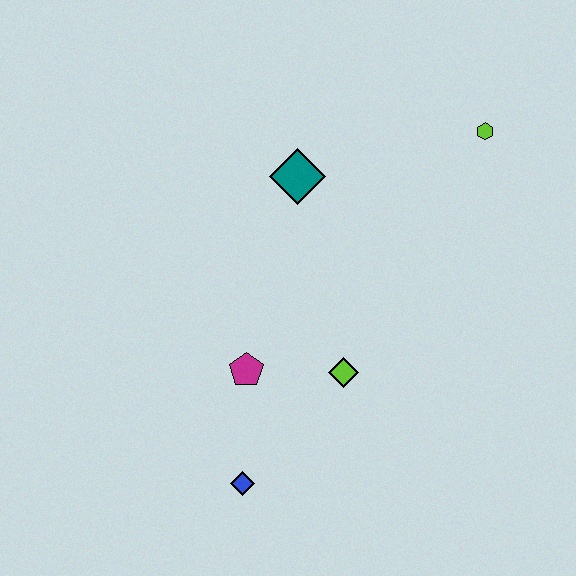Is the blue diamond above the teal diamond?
No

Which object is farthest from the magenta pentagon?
The lime hexagon is farthest from the magenta pentagon.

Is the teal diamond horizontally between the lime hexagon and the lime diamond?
No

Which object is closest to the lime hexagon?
The teal diamond is closest to the lime hexagon.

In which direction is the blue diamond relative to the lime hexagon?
The blue diamond is below the lime hexagon.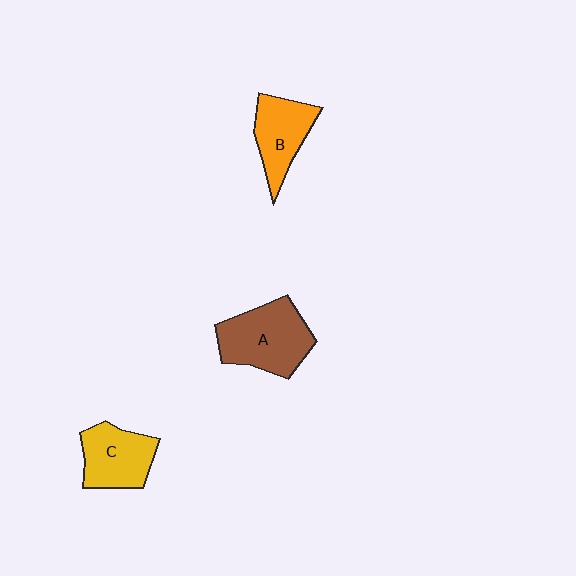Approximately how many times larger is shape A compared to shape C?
Approximately 1.3 times.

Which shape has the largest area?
Shape A (brown).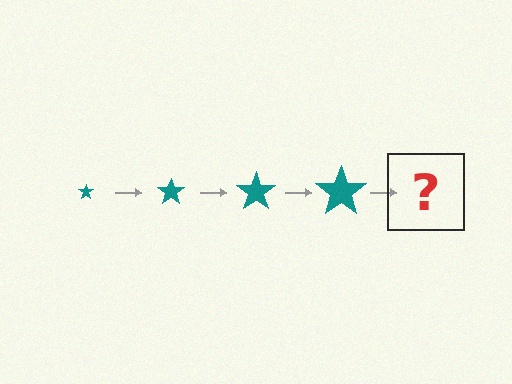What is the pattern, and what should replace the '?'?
The pattern is that the star gets progressively larger each step. The '?' should be a teal star, larger than the previous one.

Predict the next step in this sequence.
The next step is a teal star, larger than the previous one.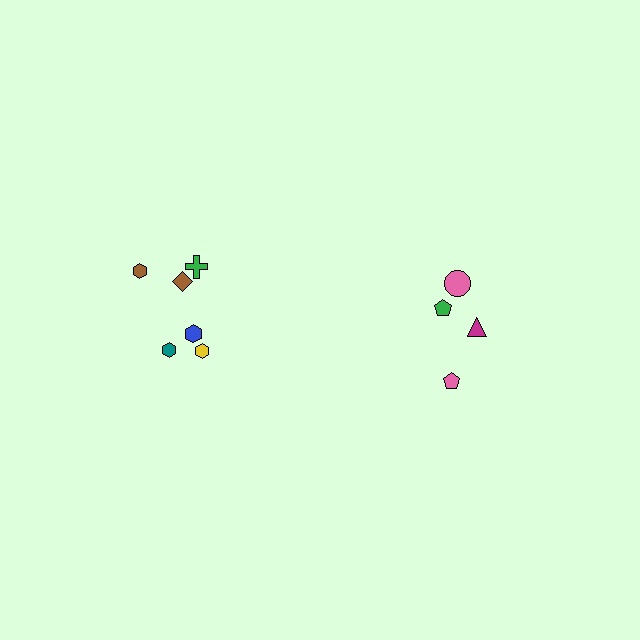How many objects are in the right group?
There are 4 objects.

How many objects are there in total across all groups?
There are 10 objects.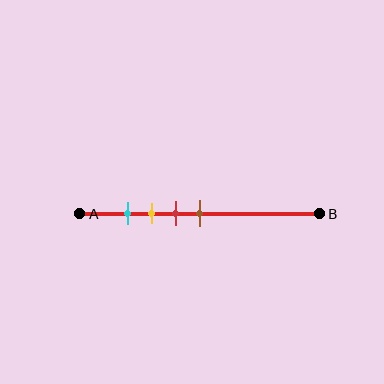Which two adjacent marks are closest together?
The cyan and yellow marks are the closest adjacent pair.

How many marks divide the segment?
There are 4 marks dividing the segment.